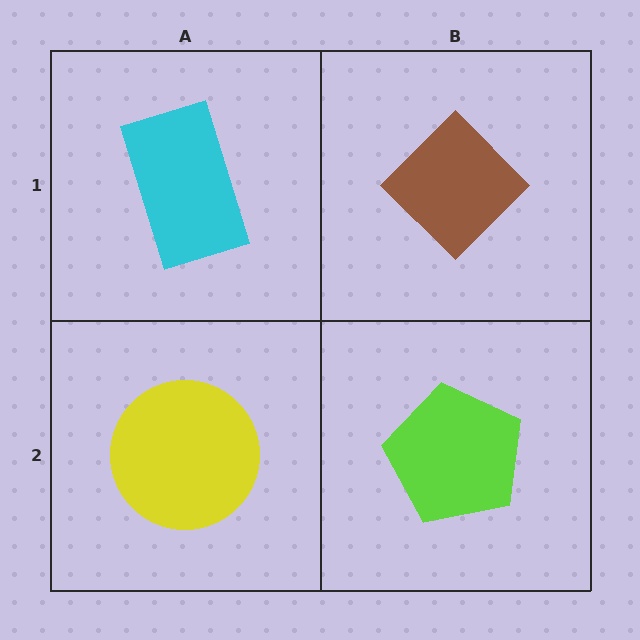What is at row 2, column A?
A yellow circle.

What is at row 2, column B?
A lime pentagon.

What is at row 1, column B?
A brown diamond.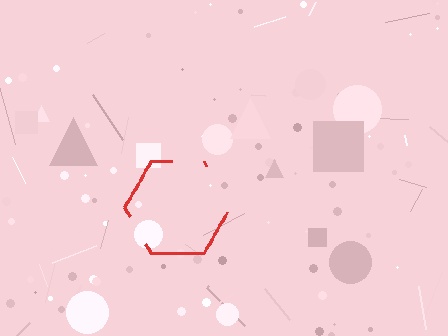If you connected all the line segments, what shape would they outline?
They would outline a hexagon.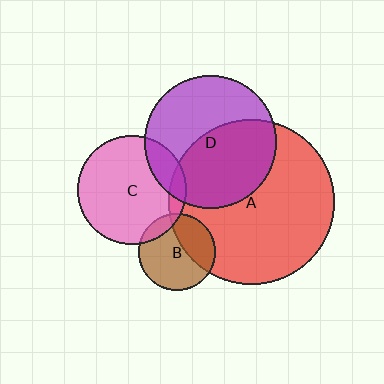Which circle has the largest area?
Circle A (red).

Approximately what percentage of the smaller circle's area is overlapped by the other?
Approximately 15%.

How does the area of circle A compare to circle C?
Approximately 2.3 times.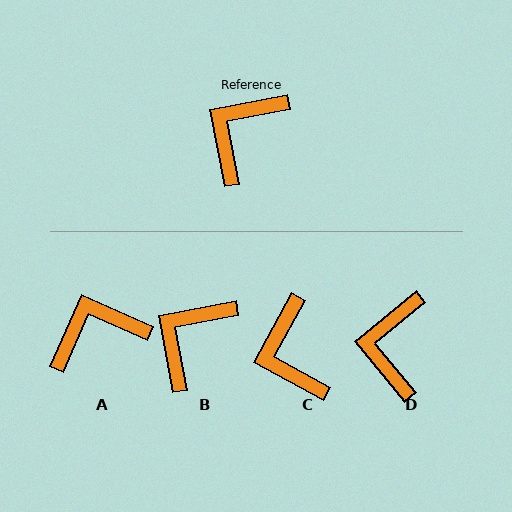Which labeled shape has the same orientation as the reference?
B.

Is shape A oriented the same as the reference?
No, it is off by about 34 degrees.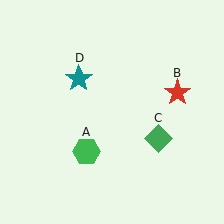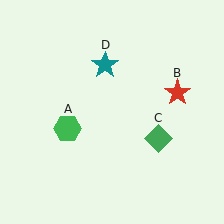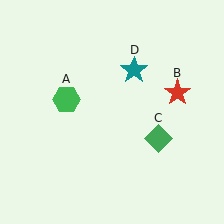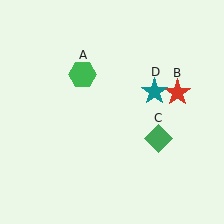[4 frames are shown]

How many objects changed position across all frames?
2 objects changed position: green hexagon (object A), teal star (object D).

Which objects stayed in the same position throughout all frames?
Red star (object B) and green diamond (object C) remained stationary.